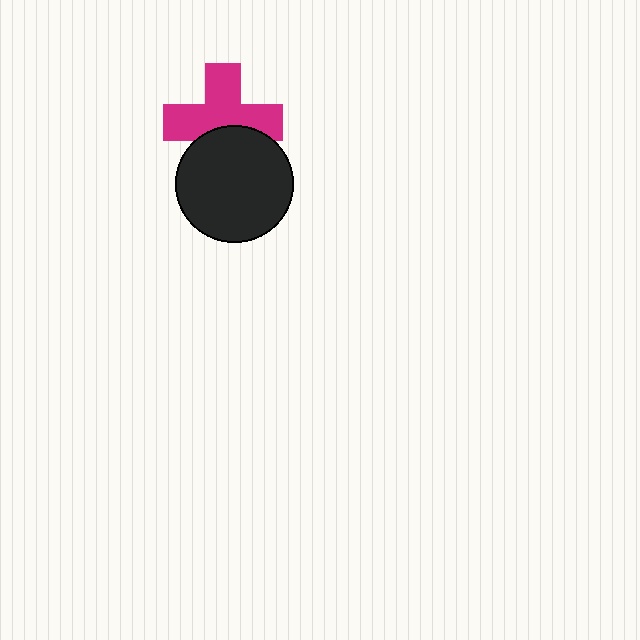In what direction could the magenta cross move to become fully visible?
The magenta cross could move up. That would shift it out from behind the black circle entirely.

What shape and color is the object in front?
The object in front is a black circle.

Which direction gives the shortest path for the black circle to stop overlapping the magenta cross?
Moving down gives the shortest separation.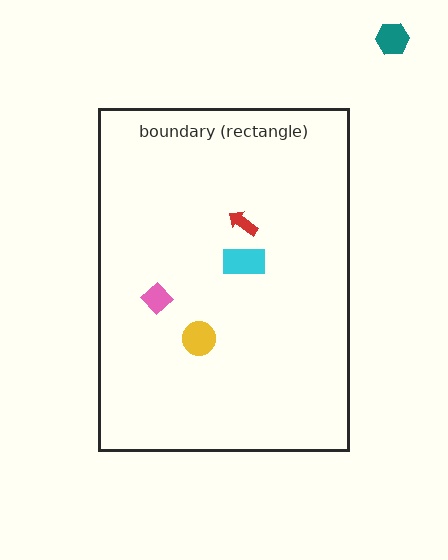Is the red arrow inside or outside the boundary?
Inside.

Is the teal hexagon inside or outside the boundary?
Outside.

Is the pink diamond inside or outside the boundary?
Inside.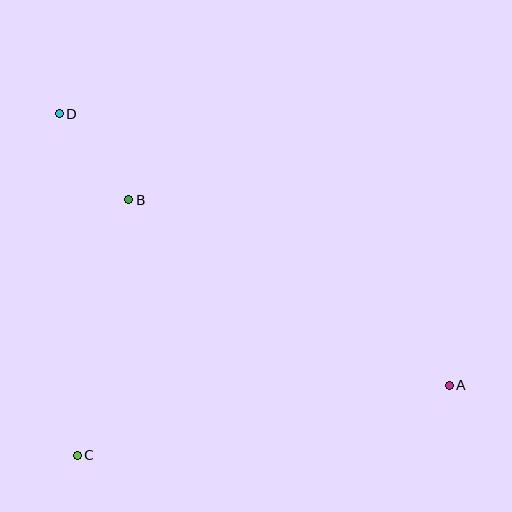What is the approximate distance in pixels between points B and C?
The distance between B and C is approximately 261 pixels.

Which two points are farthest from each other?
Points A and D are farthest from each other.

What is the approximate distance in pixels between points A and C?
The distance between A and C is approximately 378 pixels.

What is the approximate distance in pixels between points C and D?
The distance between C and D is approximately 342 pixels.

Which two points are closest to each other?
Points B and D are closest to each other.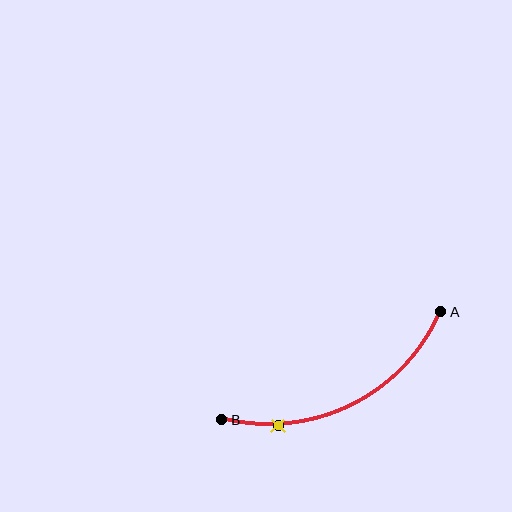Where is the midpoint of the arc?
The arc midpoint is the point on the curve farthest from the straight line joining A and B. It sits below that line.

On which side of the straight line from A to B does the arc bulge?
The arc bulges below the straight line connecting A and B.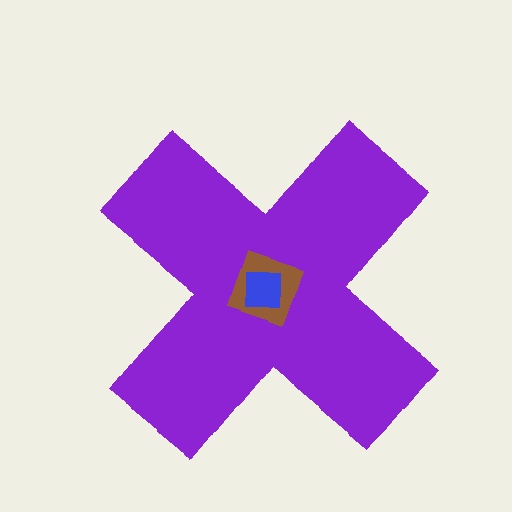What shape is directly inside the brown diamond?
The blue square.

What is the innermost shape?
The blue square.